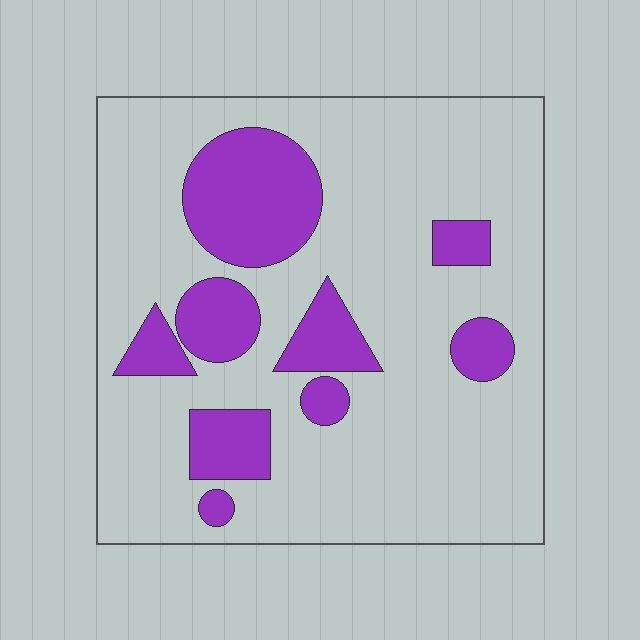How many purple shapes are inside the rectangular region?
9.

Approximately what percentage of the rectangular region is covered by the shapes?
Approximately 20%.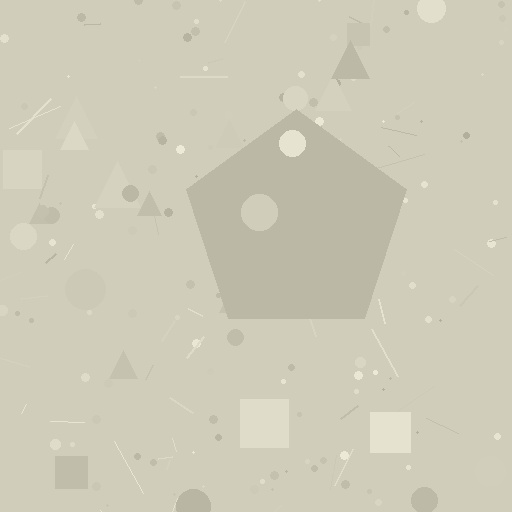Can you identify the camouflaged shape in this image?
The camouflaged shape is a pentagon.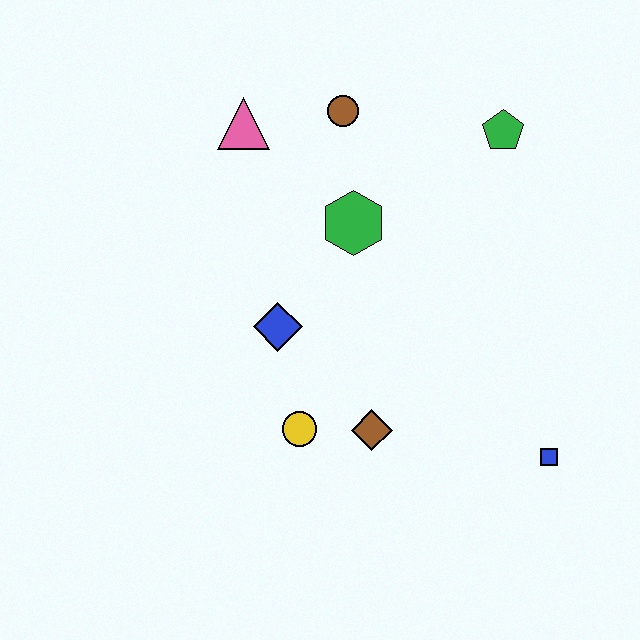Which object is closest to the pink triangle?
The brown circle is closest to the pink triangle.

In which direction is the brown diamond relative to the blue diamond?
The brown diamond is below the blue diamond.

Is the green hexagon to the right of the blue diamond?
Yes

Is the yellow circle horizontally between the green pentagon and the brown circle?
No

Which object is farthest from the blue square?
The pink triangle is farthest from the blue square.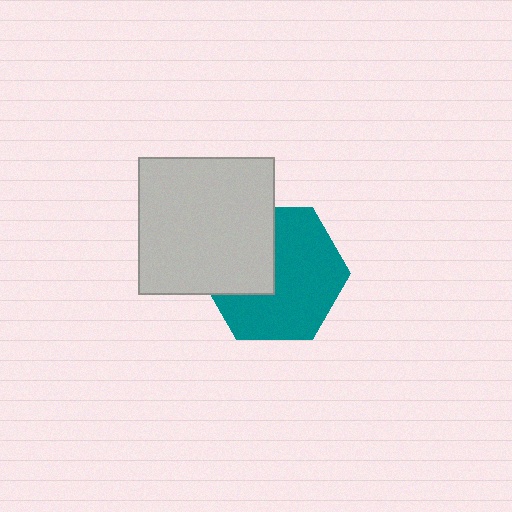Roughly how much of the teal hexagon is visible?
About half of it is visible (roughly 64%).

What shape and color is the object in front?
The object in front is a light gray square.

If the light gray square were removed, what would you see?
You would see the complete teal hexagon.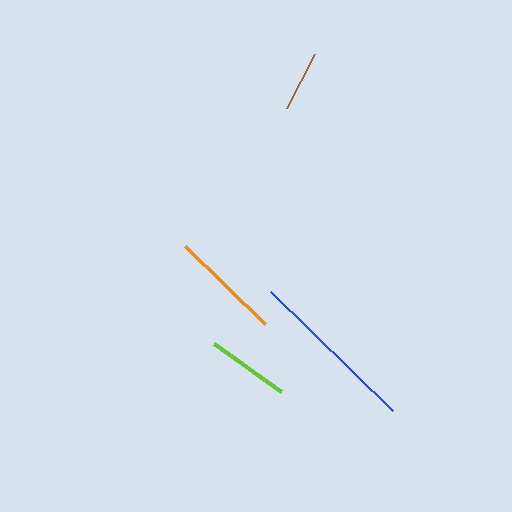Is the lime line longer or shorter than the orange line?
The orange line is longer than the lime line.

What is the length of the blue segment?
The blue segment is approximately 170 pixels long.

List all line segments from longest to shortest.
From longest to shortest: blue, orange, lime, brown.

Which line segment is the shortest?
The brown line is the shortest at approximately 62 pixels.